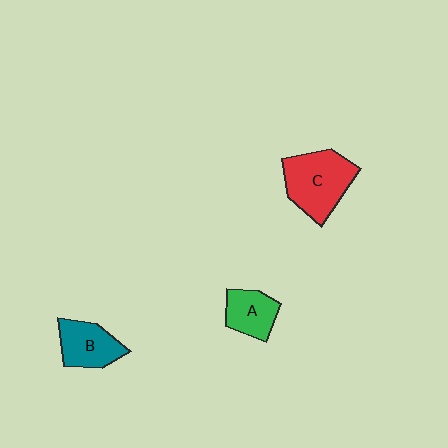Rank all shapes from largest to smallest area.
From largest to smallest: C (red), B (teal), A (green).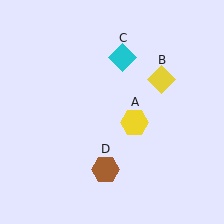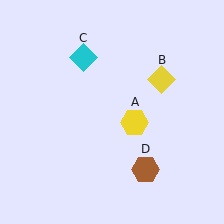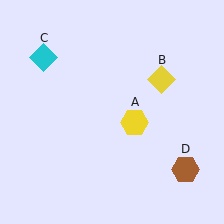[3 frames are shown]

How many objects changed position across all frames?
2 objects changed position: cyan diamond (object C), brown hexagon (object D).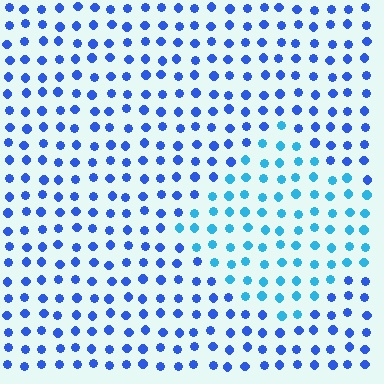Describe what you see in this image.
The image is filled with small blue elements in a uniform arrangement. A diamond-shaped region is visible where the elements are tinted to a slightly different hue, forming a subtle color boundary.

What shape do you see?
I see a diamond.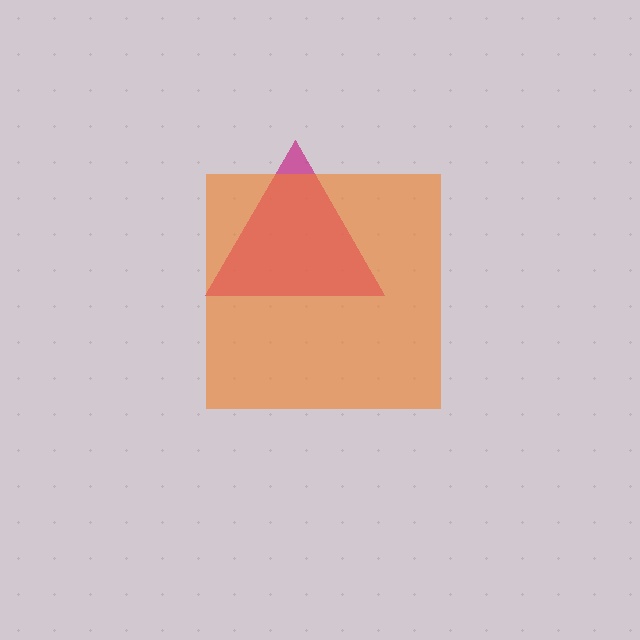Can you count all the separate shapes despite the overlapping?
Yes, there are 2 separate shapes.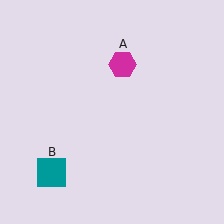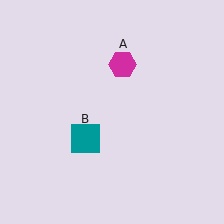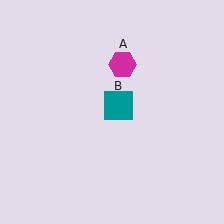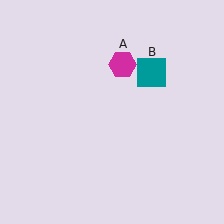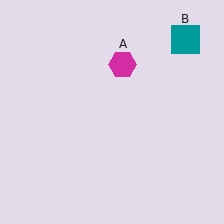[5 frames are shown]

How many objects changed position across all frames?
1 object changed position: teal square (object B).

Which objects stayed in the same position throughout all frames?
Magenta hexagon (object A) remained stationary.